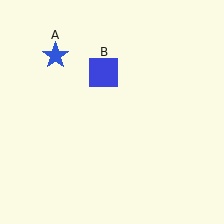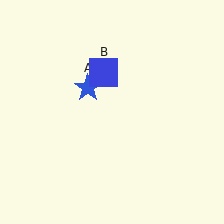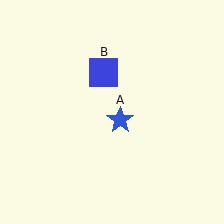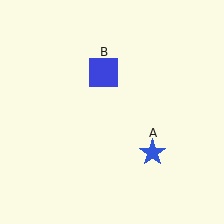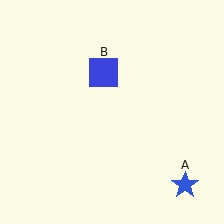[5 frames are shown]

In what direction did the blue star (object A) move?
The blue star (object A) moved down and to the right.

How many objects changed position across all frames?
1 object changed position: blue star (object A).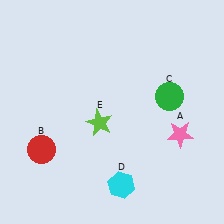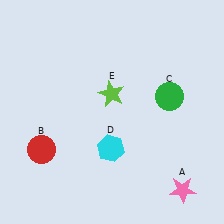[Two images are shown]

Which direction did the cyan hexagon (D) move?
The cyan hexagon (D) moved up.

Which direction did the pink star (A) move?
The pink star (A) moved down.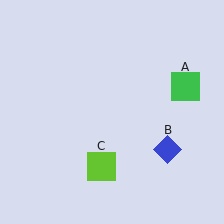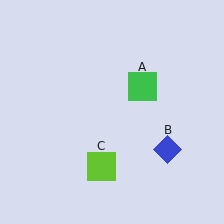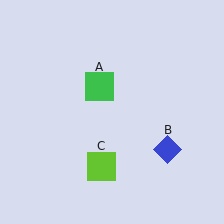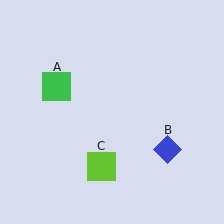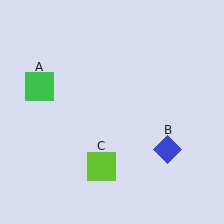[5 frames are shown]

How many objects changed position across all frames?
1 object changed position: green square (object A).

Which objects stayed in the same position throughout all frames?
Blue diamond (object B) and lime square (object C) remained stationary.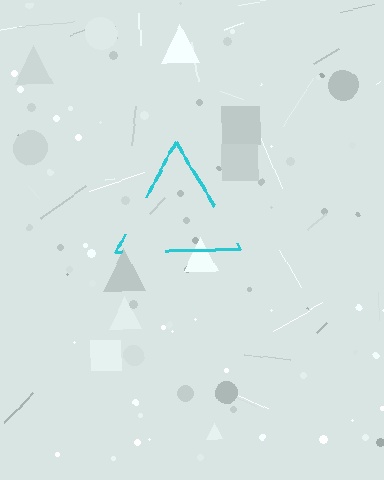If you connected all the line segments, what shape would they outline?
They would outline a triangle.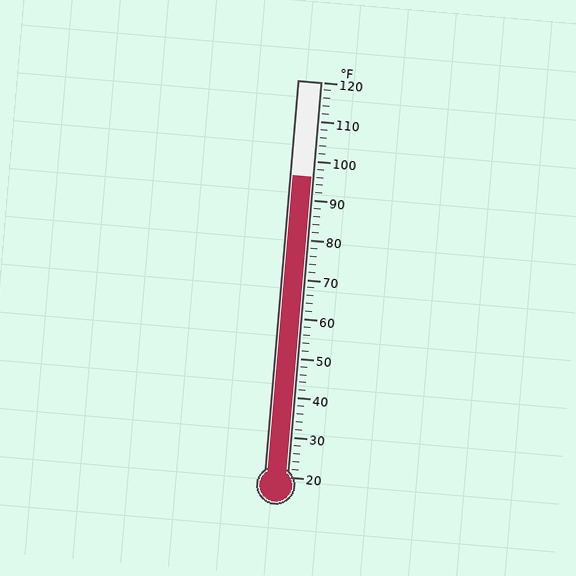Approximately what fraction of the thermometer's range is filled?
The thermometer is filled to approximately 75% of its range.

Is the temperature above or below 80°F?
The temperature is above 80°F.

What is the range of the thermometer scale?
The thermometer scale ranges from 20°F to 120°F.